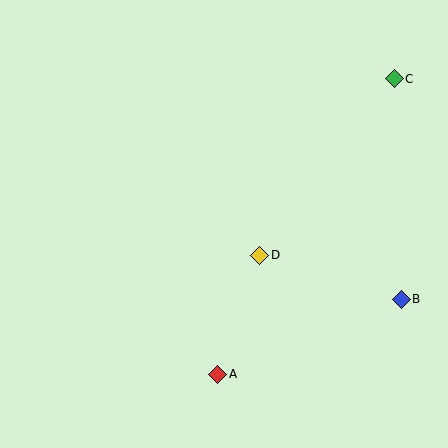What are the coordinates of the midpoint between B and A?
The midpoint between B and A is at (310, 337).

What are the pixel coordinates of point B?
Point B is at (401, 299).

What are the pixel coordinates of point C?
Point C is at (394, 79).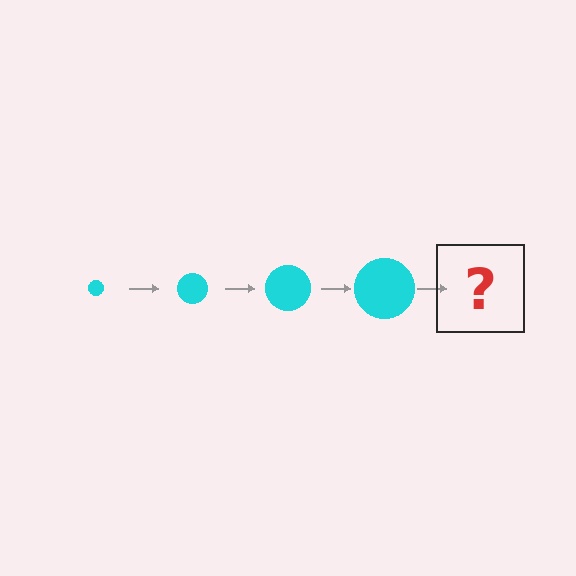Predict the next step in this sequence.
The next step is a cyan circle, larger than the previous one.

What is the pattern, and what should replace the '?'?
The pattern is that the circle gets progressively larger each step. The '?' should be a cyan circle, larger than the previous one.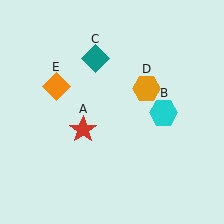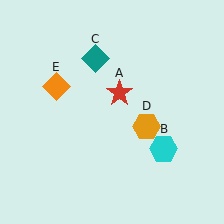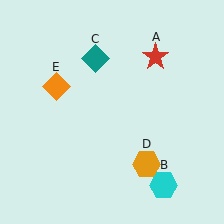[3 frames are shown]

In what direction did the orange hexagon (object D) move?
The orange hexagon (object D) moved down.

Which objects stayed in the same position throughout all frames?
Teal diamond (object C) and orange diamond (object E) remained stationary.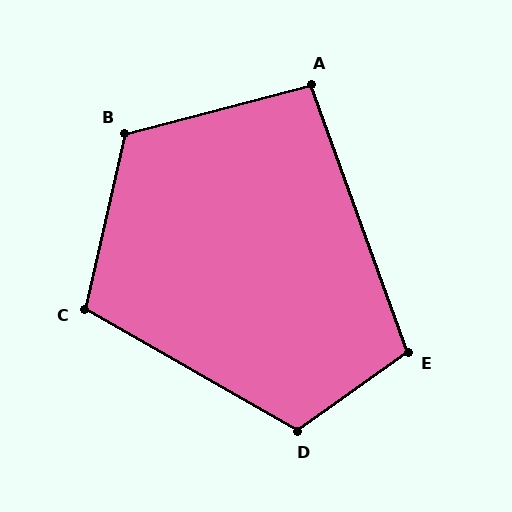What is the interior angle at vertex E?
Approximately 106 degrees (obtuse).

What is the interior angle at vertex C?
Approximately 107 degrees (obtuse).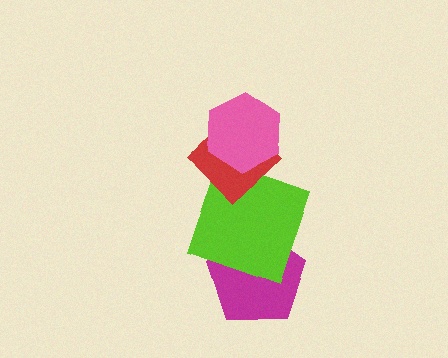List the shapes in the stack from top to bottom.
From top to bottom: the pink hexagon, the red diamond, the lime square, the magenta pentagon.